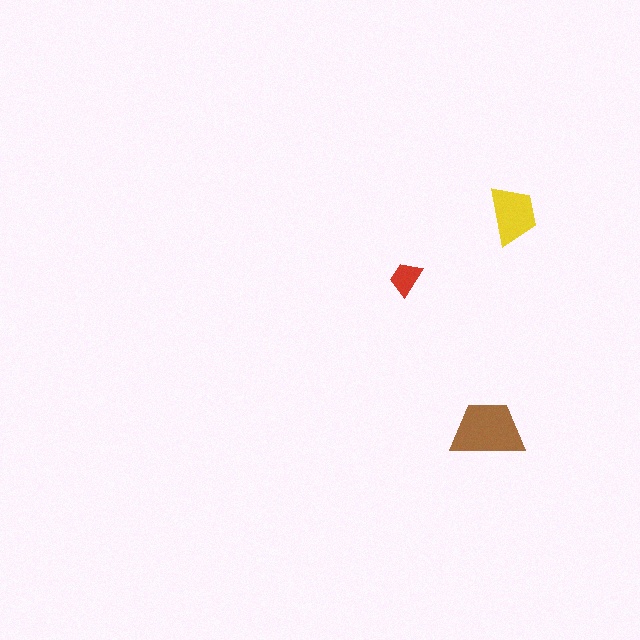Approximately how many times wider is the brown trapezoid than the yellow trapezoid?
About 1.5 times wider.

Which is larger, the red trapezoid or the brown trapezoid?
The brown one.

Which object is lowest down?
The brown trapezoid is bottommost.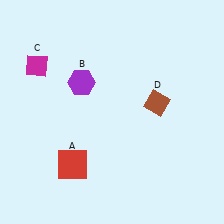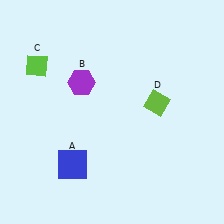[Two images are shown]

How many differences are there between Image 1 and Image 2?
There are 3 differences between the two images.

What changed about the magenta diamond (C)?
In Image 1, C is magenta. In Image 2, it changed to lime.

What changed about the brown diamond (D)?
In Image 1, D is brown. In Image 2, it changed to lime.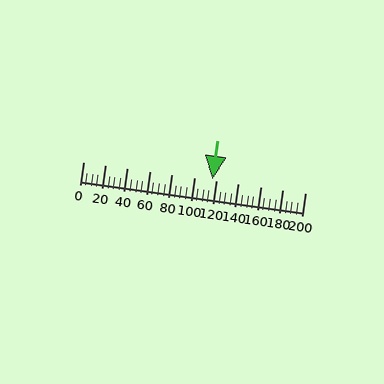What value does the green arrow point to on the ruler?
The green arrow points to approximately 116.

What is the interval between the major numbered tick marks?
The major tick marks are spaced 20 units apart.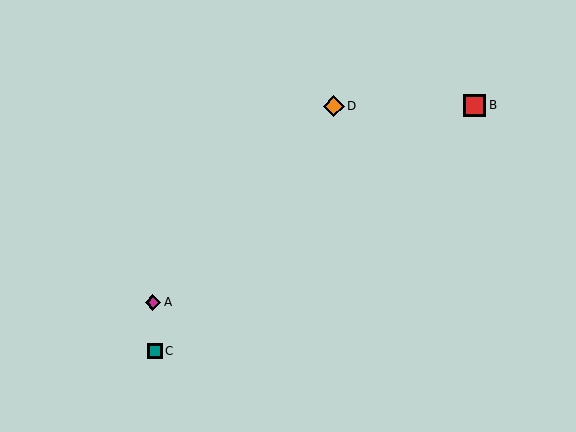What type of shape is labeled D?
Shape D is an orange diamond.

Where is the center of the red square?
The center of the red square is at (475, 105).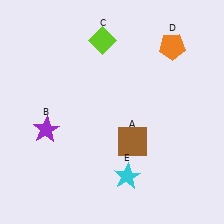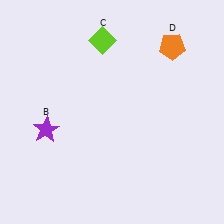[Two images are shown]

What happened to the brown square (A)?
The brown square (A) was removed in Image 2. It was in the bottom-right area of Image 1.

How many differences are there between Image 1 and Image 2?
There are 2 differences between the two images.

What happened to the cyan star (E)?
The cyan star (E) was removed in Image 2. It was in the bottom-right area of Image 1.